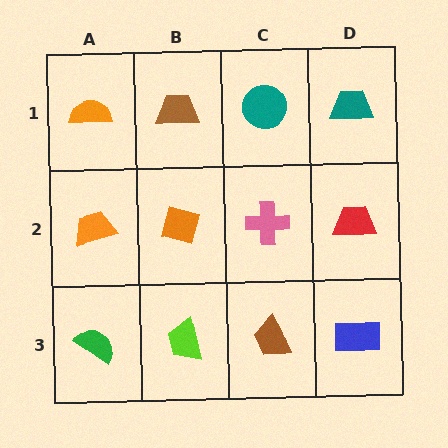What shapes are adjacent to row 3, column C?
A pink cross (row 2, column C), a lime trapezoid (row 3, column B), a blue rectangle (row 3, column D).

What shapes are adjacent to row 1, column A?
An orange trapezoid (row 2, column A), a brown trapezoid (row 1, column B).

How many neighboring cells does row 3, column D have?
2.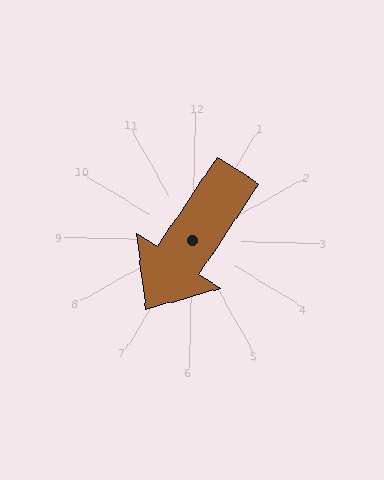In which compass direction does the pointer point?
Southwest.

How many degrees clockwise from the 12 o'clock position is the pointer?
Approximately 212 degrees.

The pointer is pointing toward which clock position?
Roughly 7 o'clock.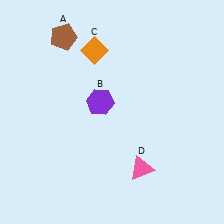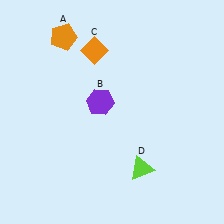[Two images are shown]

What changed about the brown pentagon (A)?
In Image 1, A is brown. In Image 2, it changed to orange.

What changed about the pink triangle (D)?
In Image 1, D is pink. In Image 2, it changed to lime.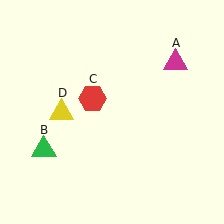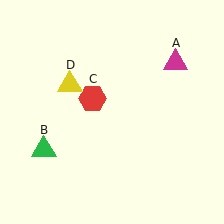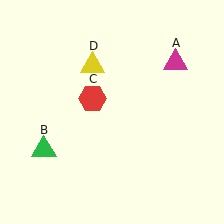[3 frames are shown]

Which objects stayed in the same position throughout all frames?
Magenta triangle (object A) and green triangle (object B) and red hexagon (object C) remained stationary.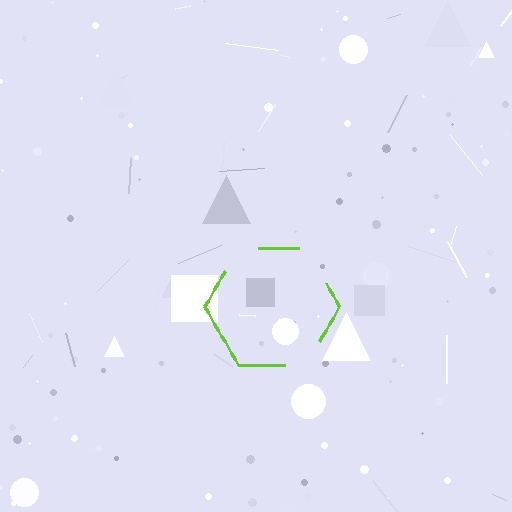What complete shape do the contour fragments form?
The contour fragments form a hexagon.